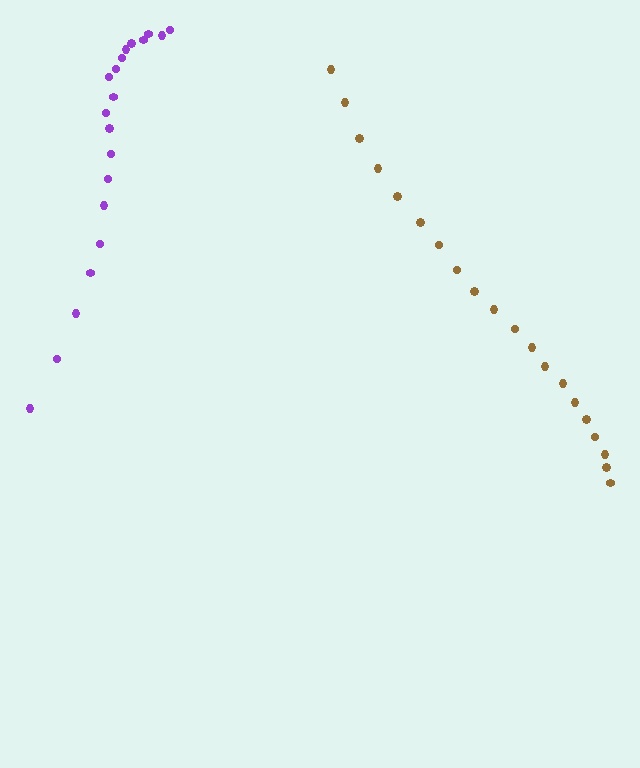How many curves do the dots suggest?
There are 2 distinct paths.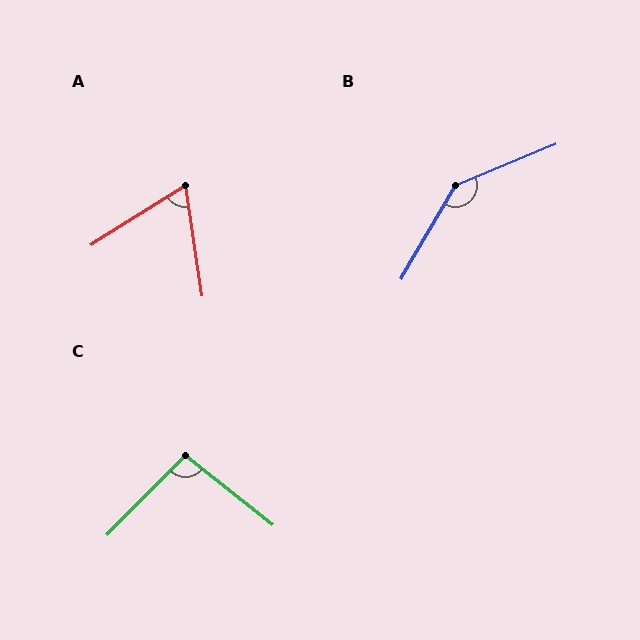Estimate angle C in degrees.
Approximately 96 degrees.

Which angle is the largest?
B, at approximately 143 degrees.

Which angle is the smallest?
A, at approximately 66 degrees.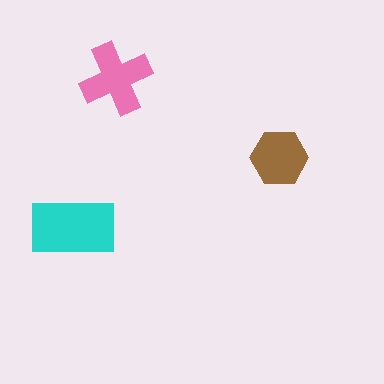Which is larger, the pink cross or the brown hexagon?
The pink cross.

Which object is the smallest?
The brown hexagon.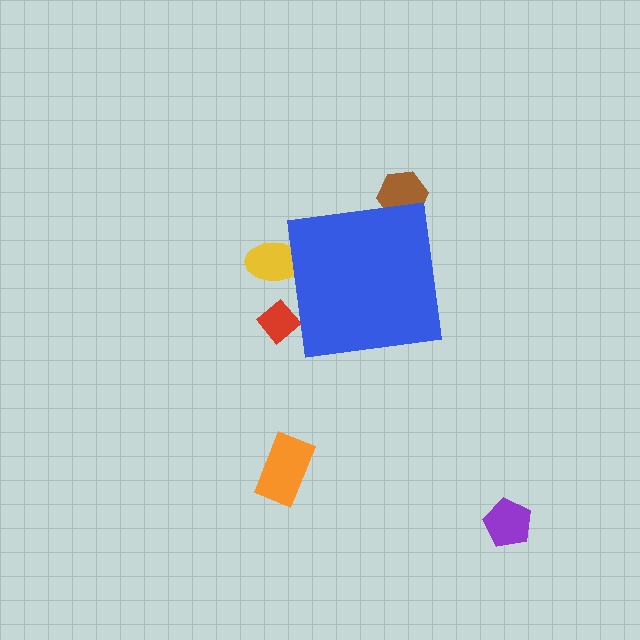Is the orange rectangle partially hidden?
No, the orange rectangle is fully visible.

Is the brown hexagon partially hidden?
Yes, the brown hexagon is partially hidden behind the blue square.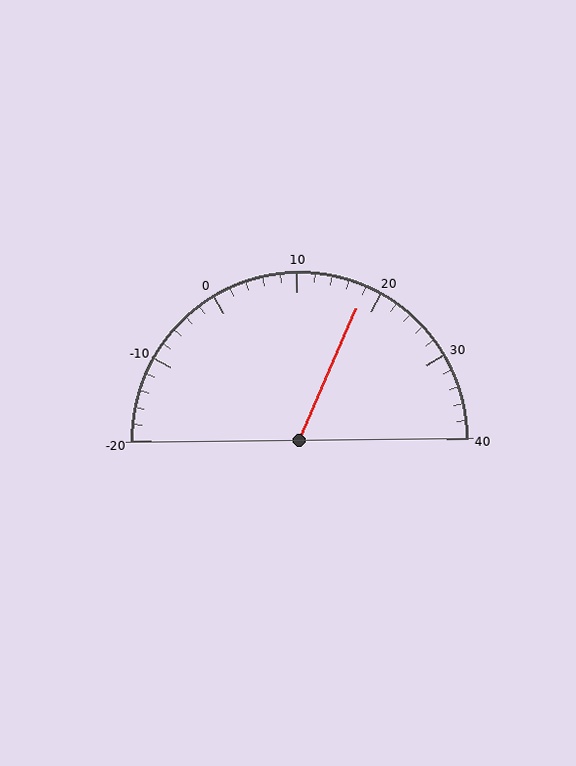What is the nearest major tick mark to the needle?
The nearest major tick mark is 20.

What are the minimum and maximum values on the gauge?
The gauge ranges from -20 to 40.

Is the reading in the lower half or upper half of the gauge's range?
The reading is in the upper half of the range (-20 to 40).